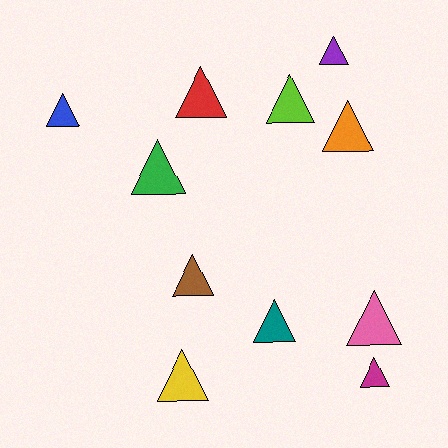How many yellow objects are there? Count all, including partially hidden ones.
There is 1 yellow object.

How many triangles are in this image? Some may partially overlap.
There are 11 triangles.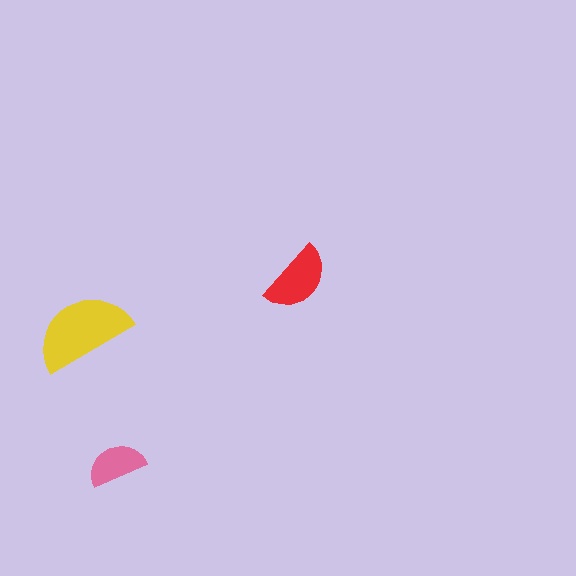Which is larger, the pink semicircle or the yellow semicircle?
The yellow one.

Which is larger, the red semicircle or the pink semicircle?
The red one.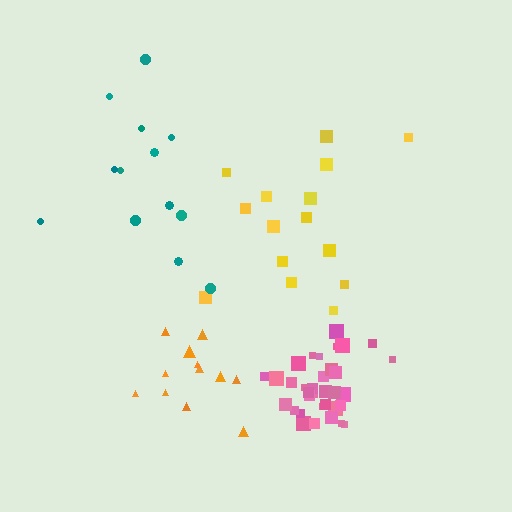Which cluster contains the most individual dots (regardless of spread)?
Pink (34).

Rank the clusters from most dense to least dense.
pink, orange, yellow, teal.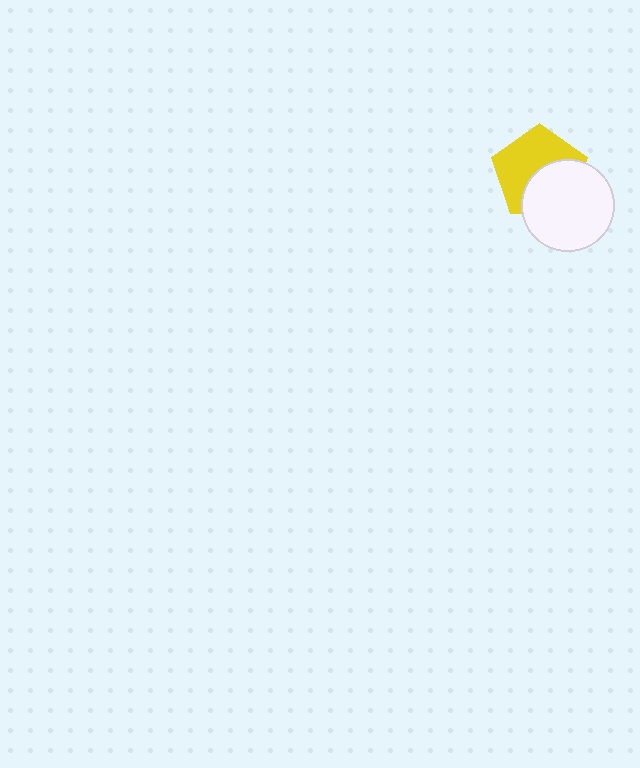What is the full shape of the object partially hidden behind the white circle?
The partially hidden object is a yellow pentagon.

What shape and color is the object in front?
The object in front is a white circle.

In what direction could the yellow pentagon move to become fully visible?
The yellow pentagon could move toward the upper-left. That would shift it out from behind the white circle entirely.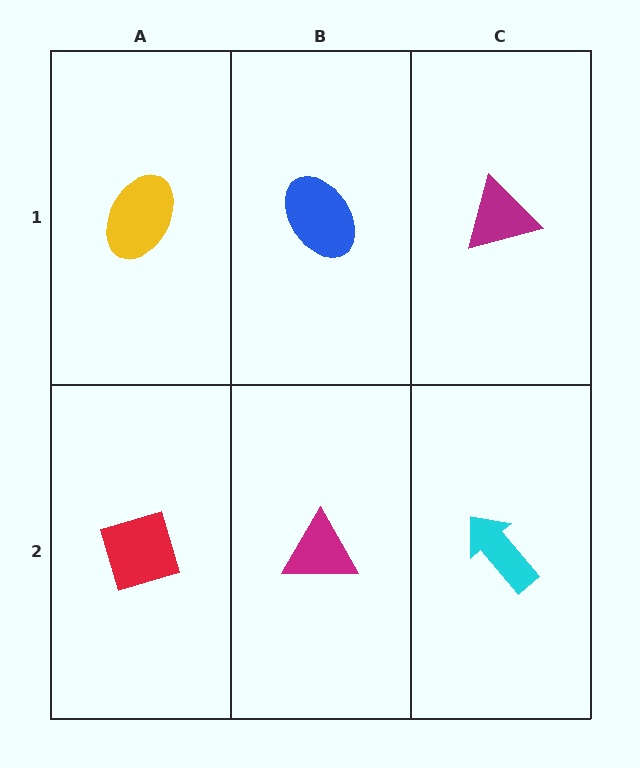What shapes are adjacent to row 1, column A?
A red diamond (row 2, column A), a blue ellipse (row 1, column B).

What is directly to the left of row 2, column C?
A magenta triangle.